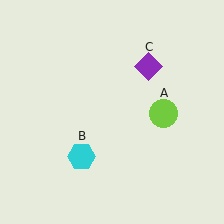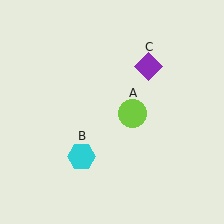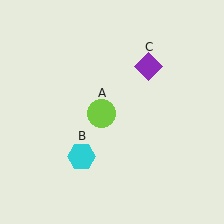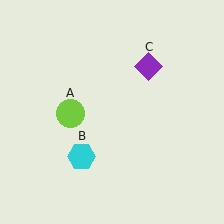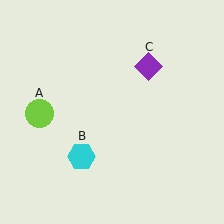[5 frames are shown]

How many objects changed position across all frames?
1 object changed position: lime circle (object A).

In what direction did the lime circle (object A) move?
The lime circle (object A) moved left.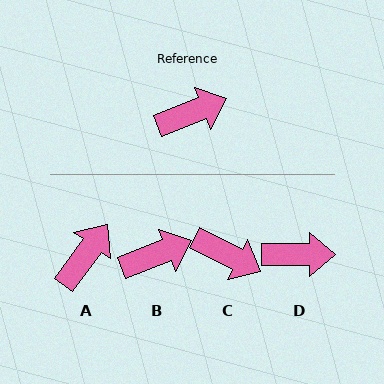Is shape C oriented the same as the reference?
No, it is off by about 48 degrees.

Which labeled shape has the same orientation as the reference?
B.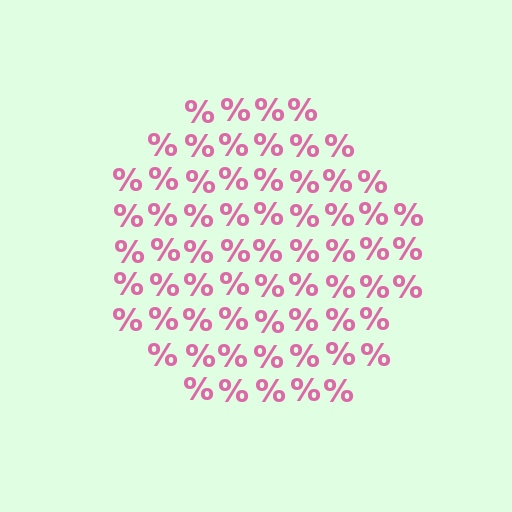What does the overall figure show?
The overall figure shows a circle.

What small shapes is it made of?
It is made of small percent signs.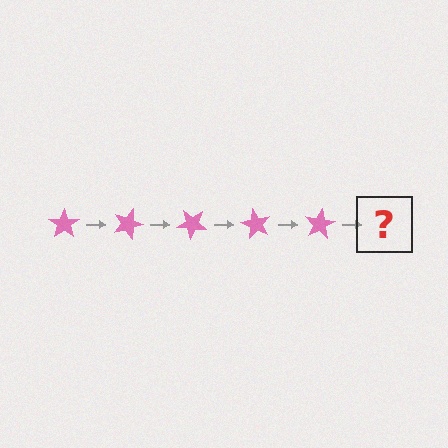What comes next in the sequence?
The next element should be a pink star rotated 100 degrees.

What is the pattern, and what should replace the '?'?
The pattern is that the star rotates 20 degrees each step. The '?' should be a pink star rotated 100 degrees.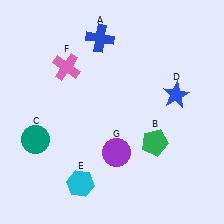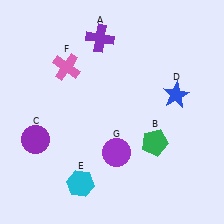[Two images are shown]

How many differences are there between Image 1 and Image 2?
There are 2 differences between the two images.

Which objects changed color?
A changed from blue to purple. C changed from teal to purple.